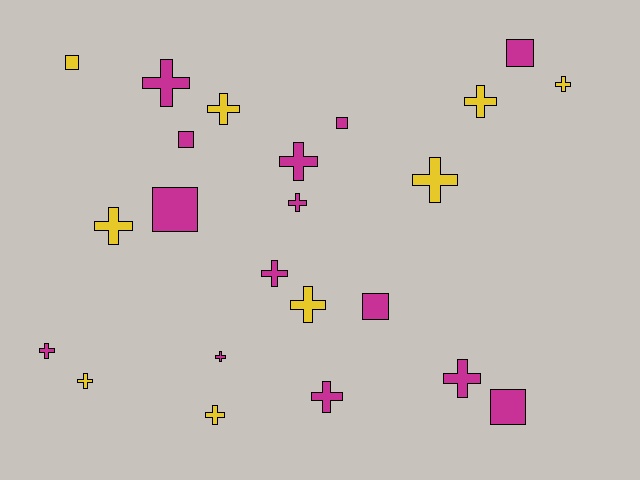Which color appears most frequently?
Magenta, with 14 objects.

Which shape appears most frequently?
Cross, with 16 objects.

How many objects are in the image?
There are 23 objects.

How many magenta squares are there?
There are 6 magenta squares.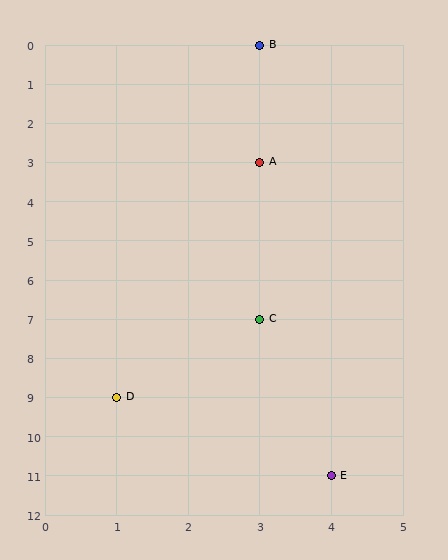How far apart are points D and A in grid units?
Points D and A are 2 columns and 6 rows apart (about 6.3 grid units diagonally).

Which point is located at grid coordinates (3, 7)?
Point C is at (3, 7).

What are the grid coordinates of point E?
Point E is at grid coordinates (4, 11).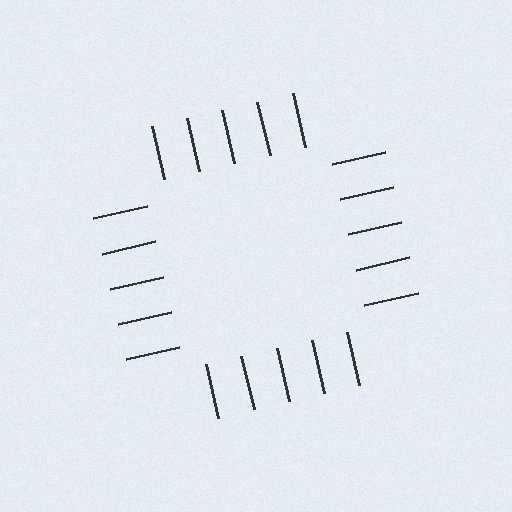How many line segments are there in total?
20 — 5 along each of the 4 edges.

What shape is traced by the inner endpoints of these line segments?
An illusory square — the line segments terminate on its edges but no continuous stroke is drawn.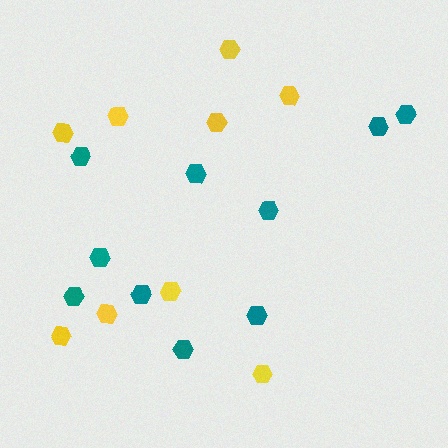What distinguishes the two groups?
There are 2 groups: one group of yellow hexagons (9) and one group of teal hexagons (10).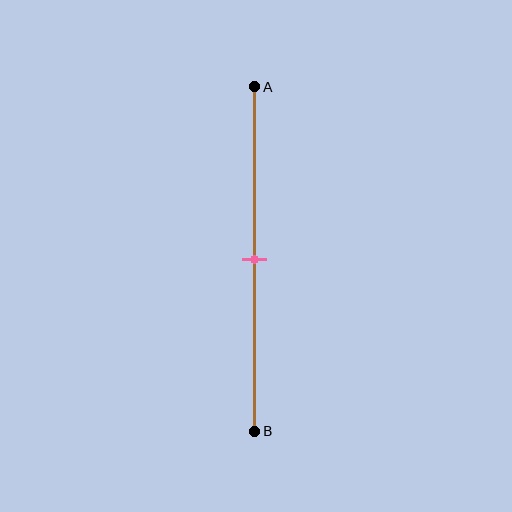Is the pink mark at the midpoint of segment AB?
Yes, the mark is approximately at the midpoint.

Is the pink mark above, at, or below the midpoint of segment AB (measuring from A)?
The pink mark is approximately at the midpoint of segment AB.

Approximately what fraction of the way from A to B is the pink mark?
The pink mark is approximately 50% of the way from A to B.